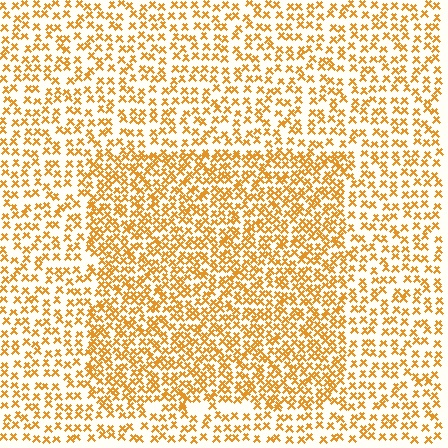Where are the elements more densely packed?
The elements are more densely packed inside the rectangle boundary.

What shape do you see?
I see a rectangle.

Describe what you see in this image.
The image contains small orange elements arranged at two different densities. A rectangle-shaped region is visible where the elements are more densely packed than the surrounding area.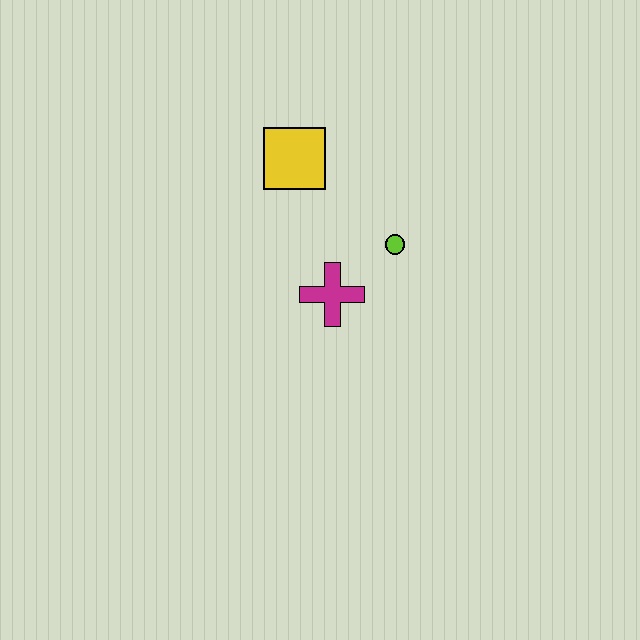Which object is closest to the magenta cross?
The lime circle is closest to the magenta cross.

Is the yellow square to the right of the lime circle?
No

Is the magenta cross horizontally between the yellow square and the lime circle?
Yes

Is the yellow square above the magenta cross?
Yes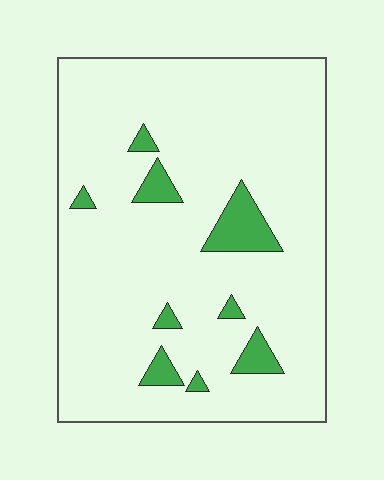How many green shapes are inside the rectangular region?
9.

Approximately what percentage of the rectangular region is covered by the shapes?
Approximately 10%.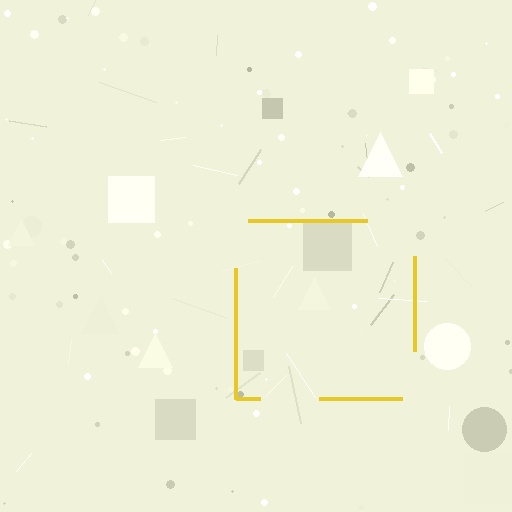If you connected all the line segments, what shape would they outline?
They would outline a square.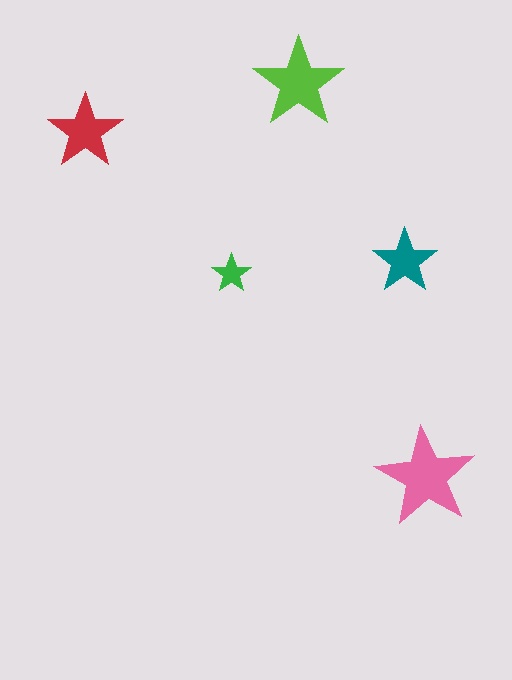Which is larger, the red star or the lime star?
The lime one.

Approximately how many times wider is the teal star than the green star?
About 1.5 times wider.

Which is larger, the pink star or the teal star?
The pink one.